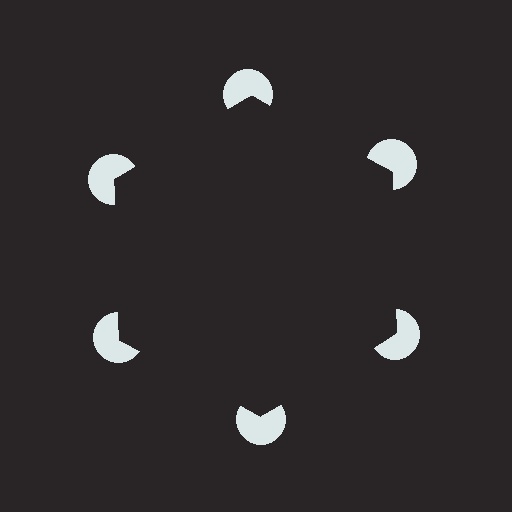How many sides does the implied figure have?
6 sides.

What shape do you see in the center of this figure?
An illusory hexagon — its edges are inferred from the aligned wedge cuts in the pac-man discs, not physically drawn.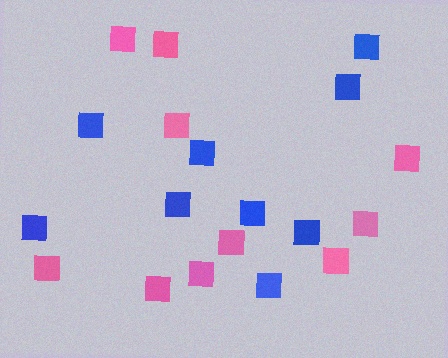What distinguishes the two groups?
There are 2 groups: one group of blue squares (9) and one group of pink squares (10).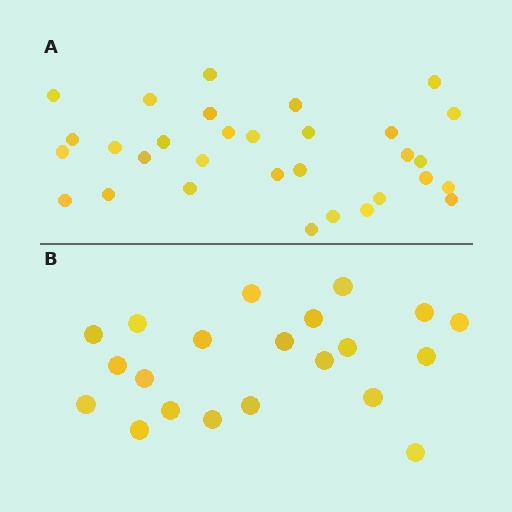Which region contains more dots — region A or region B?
Region A (the top region) has more dots.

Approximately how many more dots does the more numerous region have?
Region A has roughly 10 or so more dots than region B.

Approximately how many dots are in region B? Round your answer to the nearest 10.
About 20 dots. (The exact count is 21, which rounds to 20.)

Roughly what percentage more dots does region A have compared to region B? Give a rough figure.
About 50% more.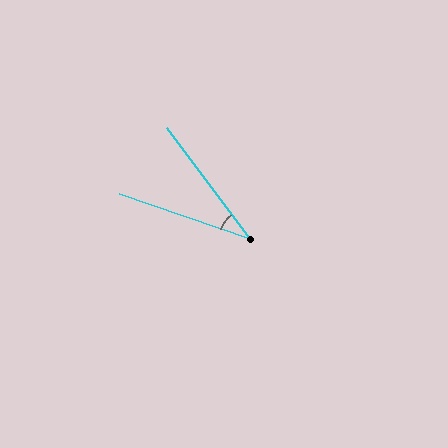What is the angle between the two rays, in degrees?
Approximately 34 degrees.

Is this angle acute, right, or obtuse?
It is acute.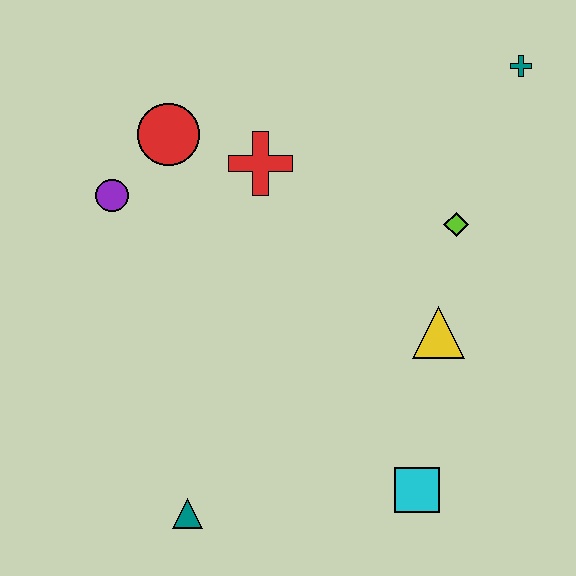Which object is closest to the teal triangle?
The cyan square is closest to the teal triangle.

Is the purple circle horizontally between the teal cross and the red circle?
No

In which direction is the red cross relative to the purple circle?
The red cross is to the right of the purple circle.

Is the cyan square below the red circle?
Yes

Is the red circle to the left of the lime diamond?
Yes